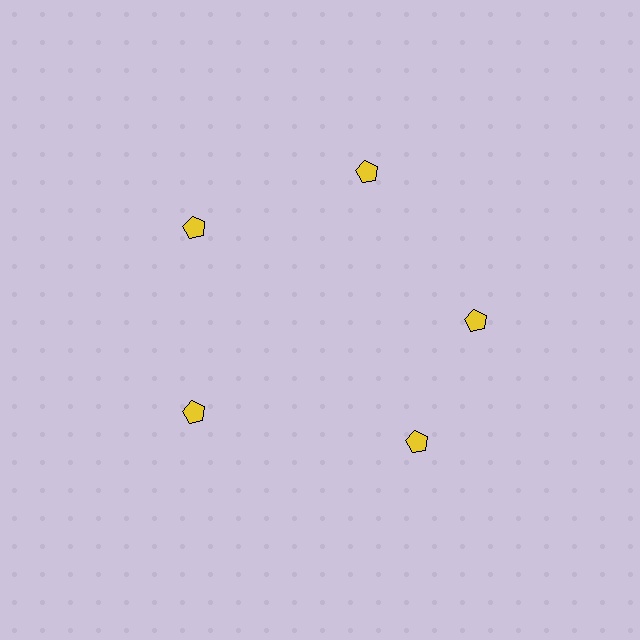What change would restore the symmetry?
The symmetry would be restored by rotating it back into even spacing with its neighbors so that all 5 pentagons sit at equal angles and equal distance from the center.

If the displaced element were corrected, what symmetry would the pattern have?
It would have 5-fold rotational symmetry — the pattern would map onto itself every 72 degrees.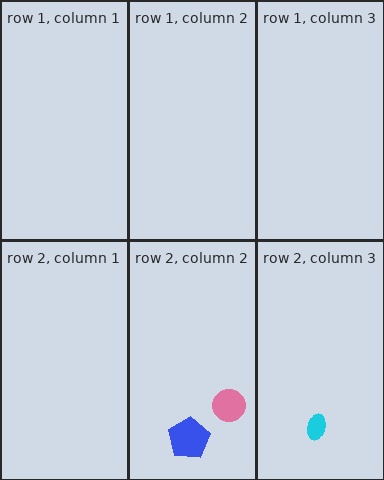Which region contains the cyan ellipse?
The row 2, column 3 region.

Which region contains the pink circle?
The row 2, column 2 region.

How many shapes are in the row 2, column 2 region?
2.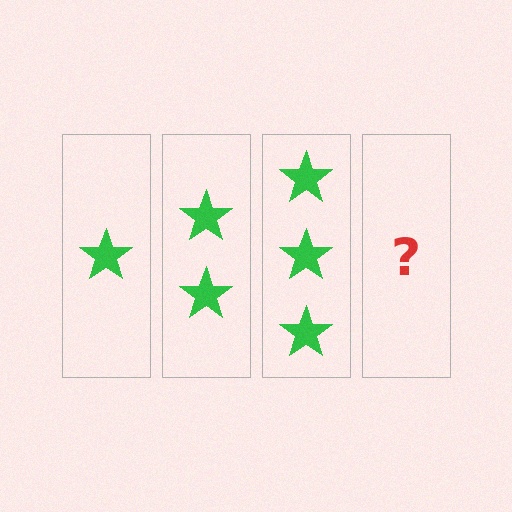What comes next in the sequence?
The next element should be 4 stars.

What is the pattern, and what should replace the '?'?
The pattern is that each step adds one more star. The '?' should be 4 stars.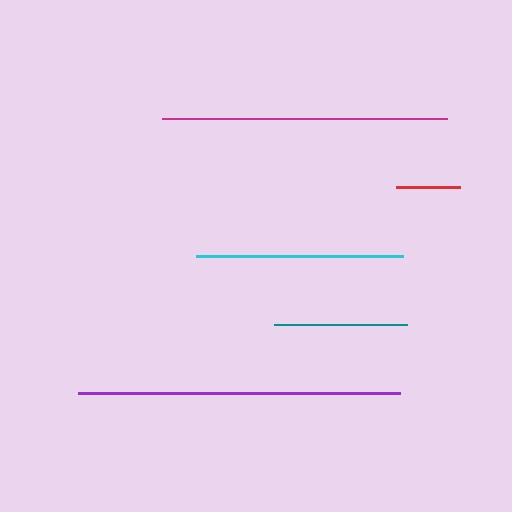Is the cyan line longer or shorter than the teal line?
The cyan line is longer than the teal line.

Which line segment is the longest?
The purple line is the longest at approximately 322 pixels.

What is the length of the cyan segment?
The cyan segment is approximately 206 pixels long.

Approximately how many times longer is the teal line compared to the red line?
The teal line is approximately 2.1 times the length of the red line.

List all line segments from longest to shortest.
From longest to shortest: purple, magenta, cyan, teal, red.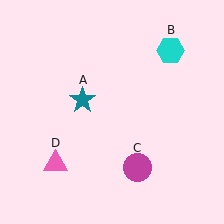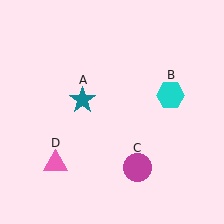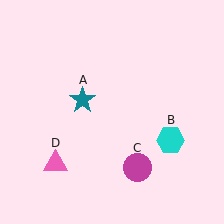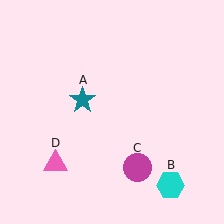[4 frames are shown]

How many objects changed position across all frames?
1 object changed position: cyan hexagon (object B).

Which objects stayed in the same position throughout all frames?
Teal star (object A) and magenta circle (object C) and pink triangle (object D) remained stationary.